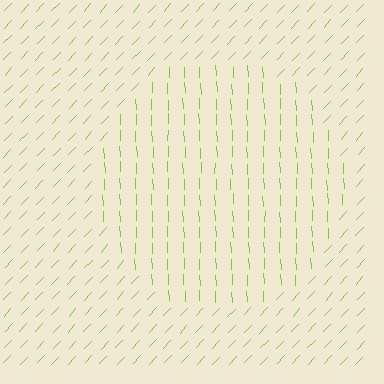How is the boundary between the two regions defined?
The boundary is defined purely by a change in line orientation (approximately 45 degrees difference). All lines are the same color and thickness.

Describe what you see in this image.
The image is filled with small lime line segments. A circle region in the image has lines oriented differently from the surrounding lines, creating a visible texture boundary.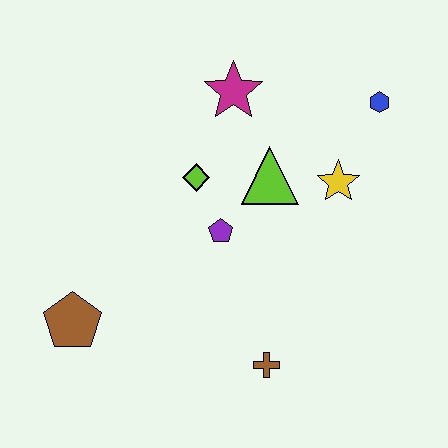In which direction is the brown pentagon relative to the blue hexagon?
The brown pentagon is to the left of the blue hexagon.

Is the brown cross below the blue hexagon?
Yes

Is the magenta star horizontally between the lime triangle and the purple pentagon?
Yes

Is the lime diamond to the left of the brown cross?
Yes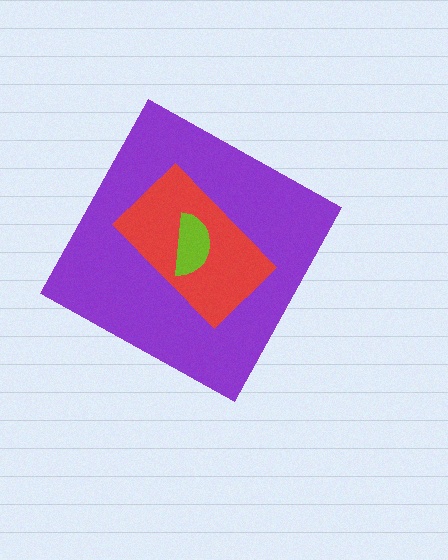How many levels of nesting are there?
3.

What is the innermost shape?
The lime semicircle.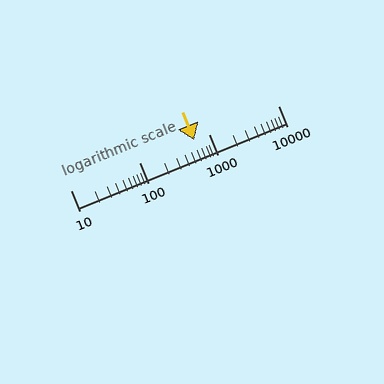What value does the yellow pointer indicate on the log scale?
The pointer indicates approximately 620.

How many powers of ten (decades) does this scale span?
The scale spans 3 decades, from 10 to 10000.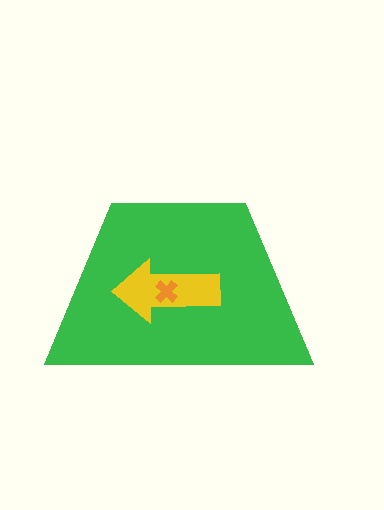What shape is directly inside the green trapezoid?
The yellow arrow.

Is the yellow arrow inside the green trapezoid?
Yes.